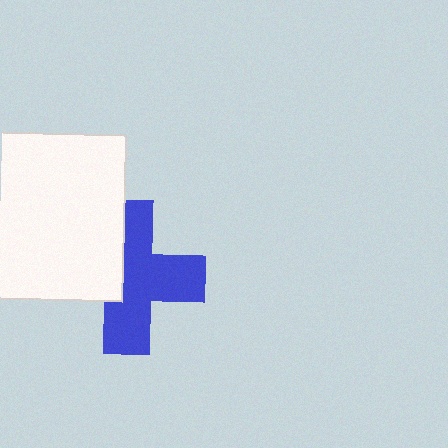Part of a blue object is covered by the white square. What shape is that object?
It is a cross.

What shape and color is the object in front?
The object in front is a white square.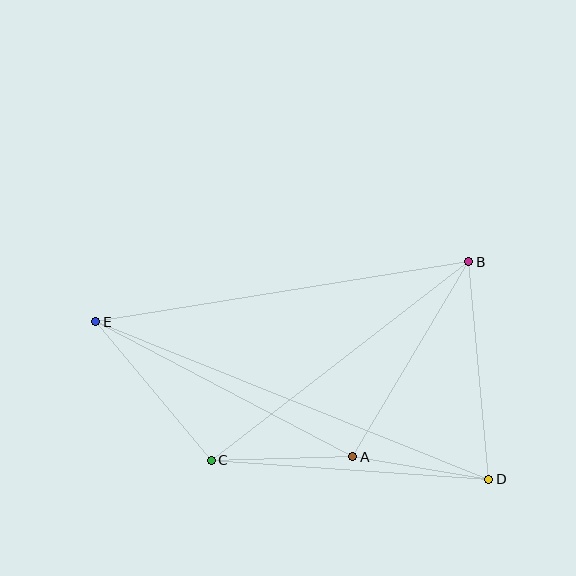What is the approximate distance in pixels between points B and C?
The distance between B and C is approximately 325 pixels.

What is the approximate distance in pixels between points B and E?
The distance between B and E is approximately 378 pixels.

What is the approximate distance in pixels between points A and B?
The distance between A and B is approximately 227 pixels.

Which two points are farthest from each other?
Points D and E are farthest from each other.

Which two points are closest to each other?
Points A and D are closest to each other.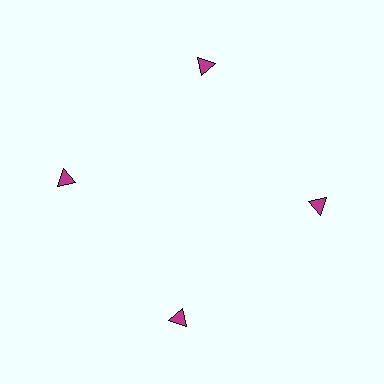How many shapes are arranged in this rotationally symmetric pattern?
There are 4 shapes, arranged in 4 groups of 1.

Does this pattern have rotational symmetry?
Yes, this pattern has 4-fold rotational symmetry. It looks the same after rotating 90 degrees around the center.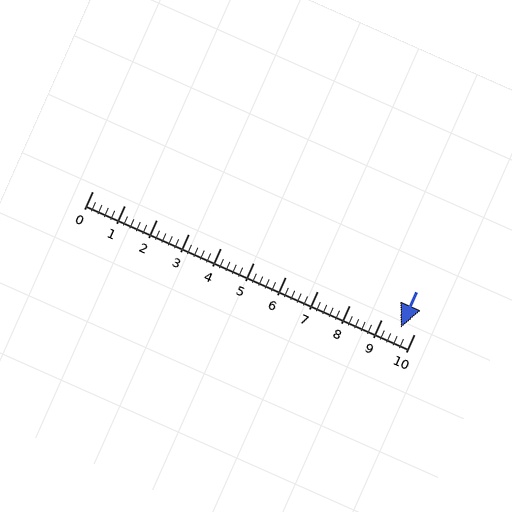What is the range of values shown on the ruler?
The ruler shows values from 0 to 10.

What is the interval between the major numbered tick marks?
The major tick marks are spaced 1 units apart.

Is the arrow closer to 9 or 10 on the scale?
The arrow is closer to 10.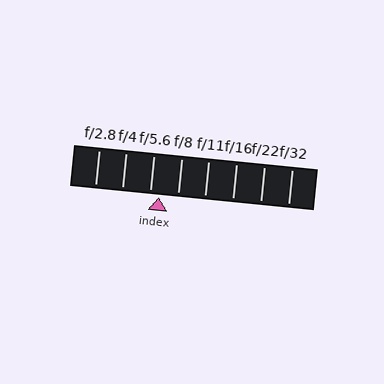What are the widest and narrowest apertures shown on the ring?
The widest aperture shown is f/2.8 and the narrowest is f/32.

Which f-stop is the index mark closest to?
The index mark is closest to f/5.6.